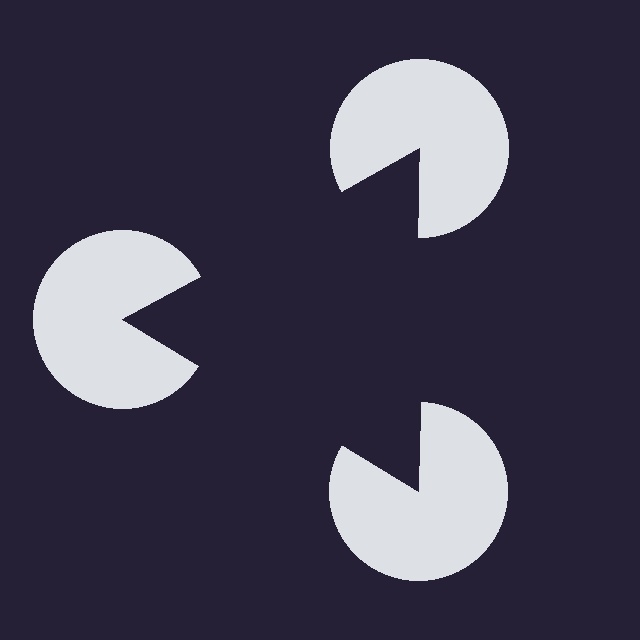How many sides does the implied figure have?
3 sides.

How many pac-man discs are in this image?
There are 3 — one at each vertex of the illusory triangle.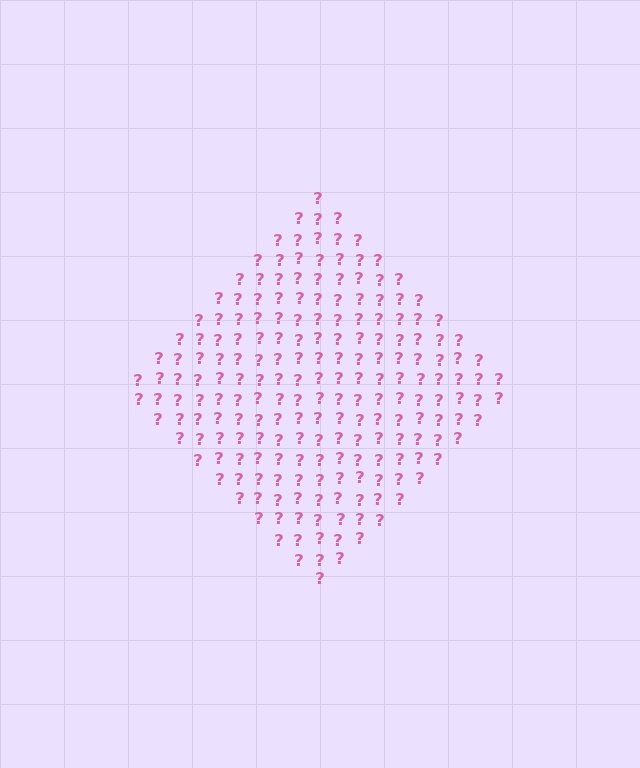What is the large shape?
The large shape is a diamond.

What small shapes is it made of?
It is made of small question marks.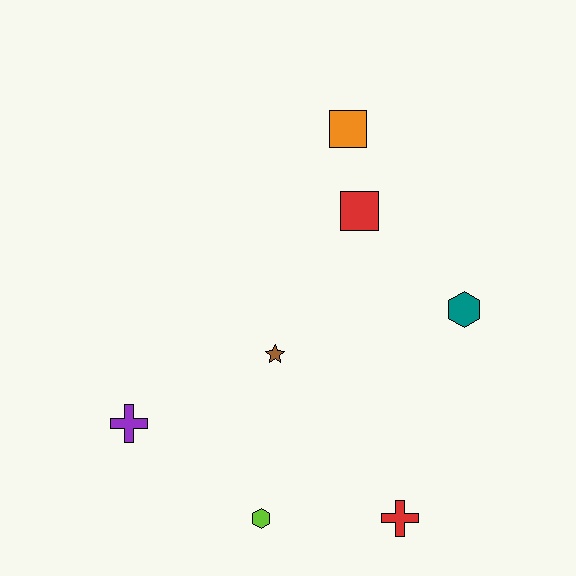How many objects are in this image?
There are 7 objects.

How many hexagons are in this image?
There are 2 hexagons.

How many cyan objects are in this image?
There are no cyan objects.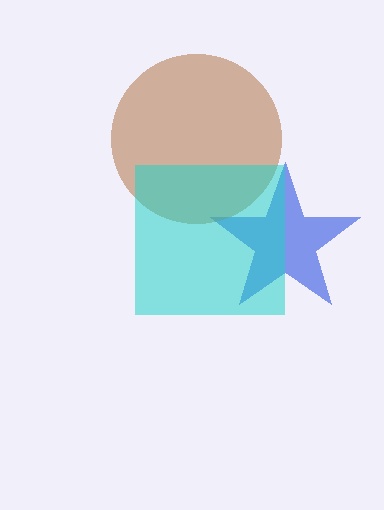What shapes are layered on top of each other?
The layered shapes are: a blue star, a brown circle, a cyan square.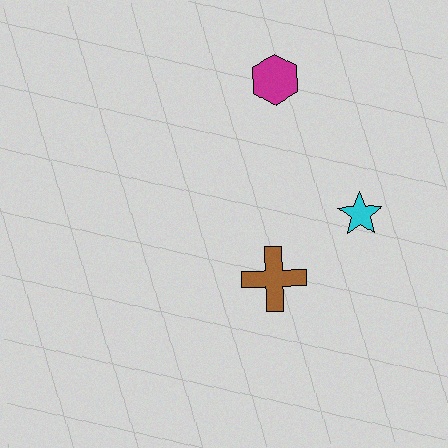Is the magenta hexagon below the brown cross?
No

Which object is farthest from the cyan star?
The magenta hexagon is farthest from the cyan star.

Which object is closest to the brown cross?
The cyan star is closest to the brown cross.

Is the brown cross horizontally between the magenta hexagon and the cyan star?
No